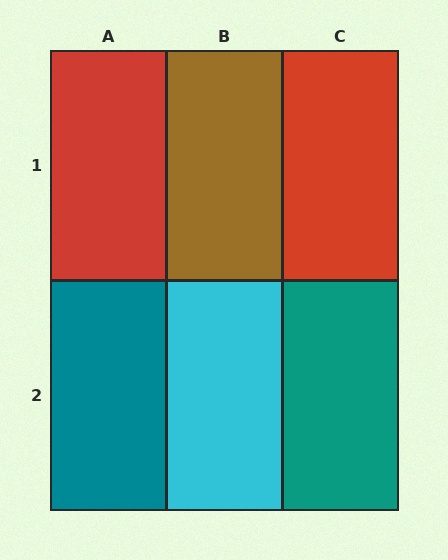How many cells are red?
2 cells are red.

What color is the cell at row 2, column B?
Cyan.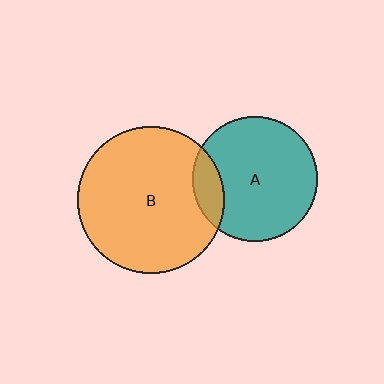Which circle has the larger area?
Circle B (orange).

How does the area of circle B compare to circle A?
Approximately 1.4 times.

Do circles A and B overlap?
Yes.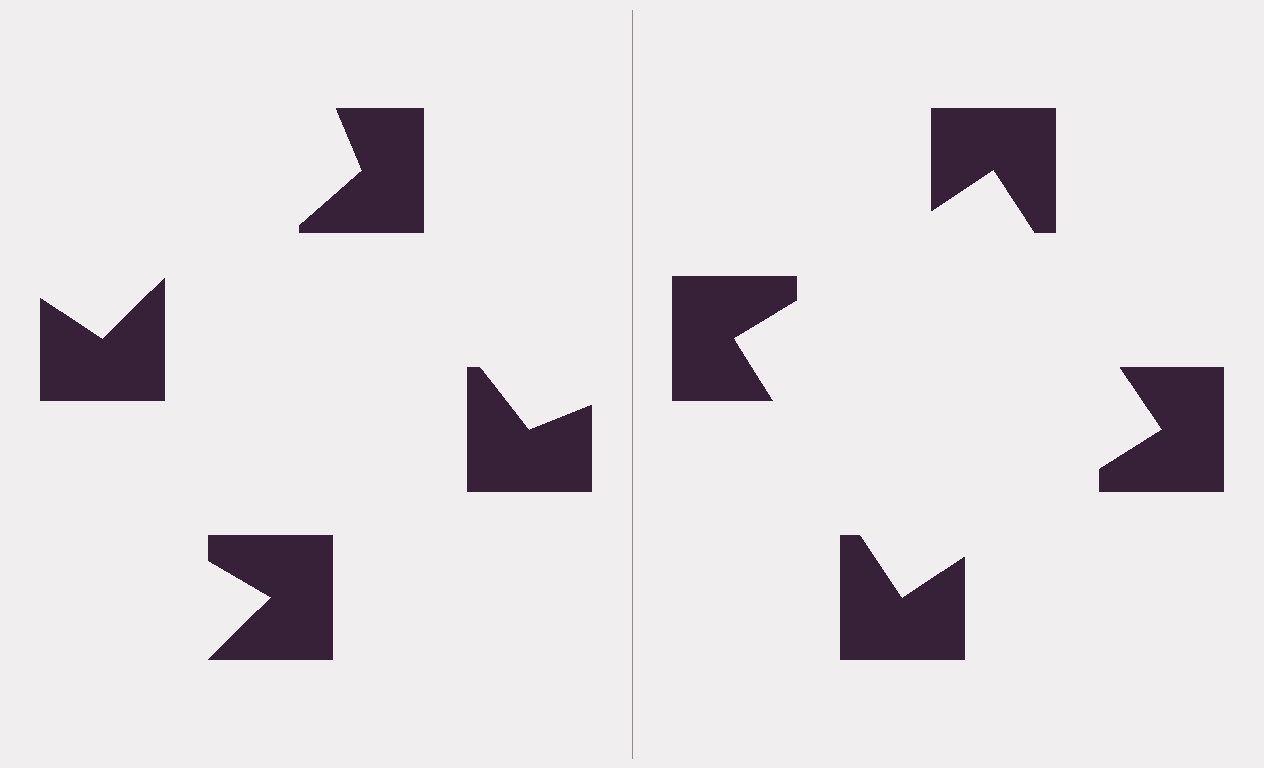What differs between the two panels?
The notched squares are positioned identically on both sides; only the wedge orientations differ. On the right they align to a square; on the left they are misaligned.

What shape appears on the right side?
An illusory square.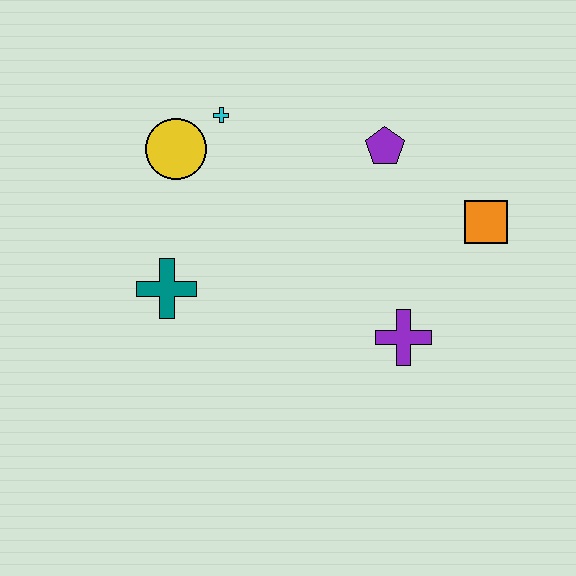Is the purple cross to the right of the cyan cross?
Yes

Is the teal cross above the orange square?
No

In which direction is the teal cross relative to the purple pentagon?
The teal cross is to the left of the purple pentagon.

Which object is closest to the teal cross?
The yellow circle is closest to the teal cross.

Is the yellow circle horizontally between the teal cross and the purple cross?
Yes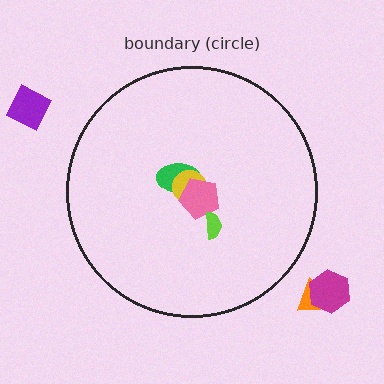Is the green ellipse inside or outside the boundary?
Inside.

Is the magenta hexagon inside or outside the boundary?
Outside.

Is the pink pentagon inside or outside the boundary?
Inside.